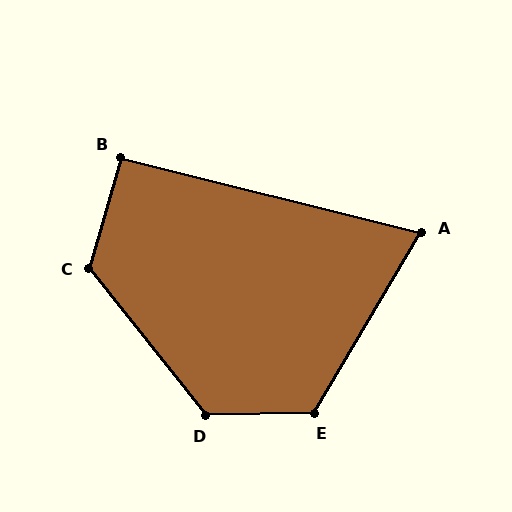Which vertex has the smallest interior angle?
A, at approximately 73 degrees.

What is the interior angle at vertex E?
Approximately 122 degrees (obtuse).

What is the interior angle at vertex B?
Approximately 92 degrees (approximately right).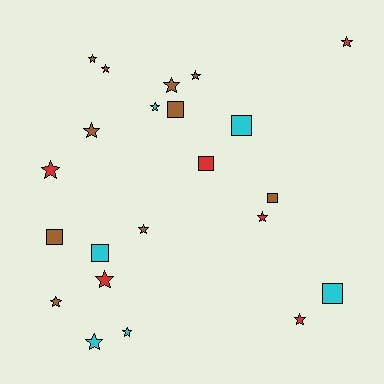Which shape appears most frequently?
Star, with 15 objects.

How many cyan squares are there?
There are 3 cyan squares.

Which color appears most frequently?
Brown, with 9 objects.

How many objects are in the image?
There are 22 objects.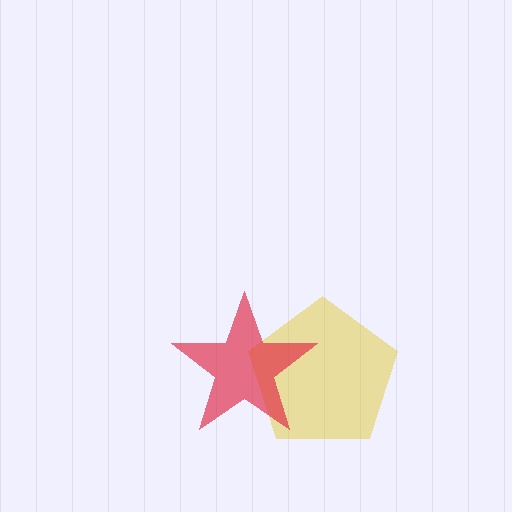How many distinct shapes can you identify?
There are 2 distinct shapes: a yellow pentagon, a red star.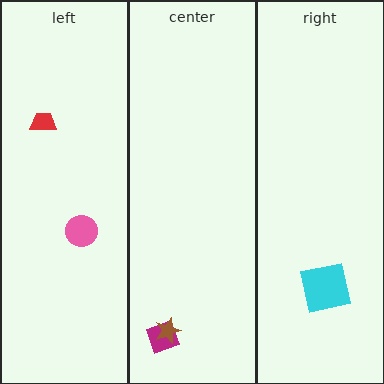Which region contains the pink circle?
The left region.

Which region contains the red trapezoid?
The left region.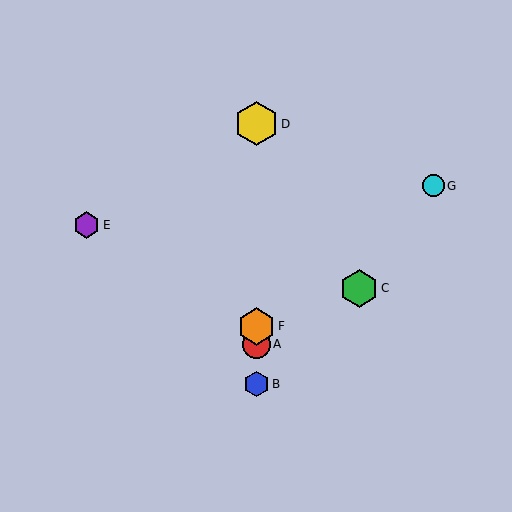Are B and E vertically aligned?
No, B is at x≈256 and E is at x≈87.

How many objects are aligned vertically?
4 objects (A, B, D, F) are aligned vertically.